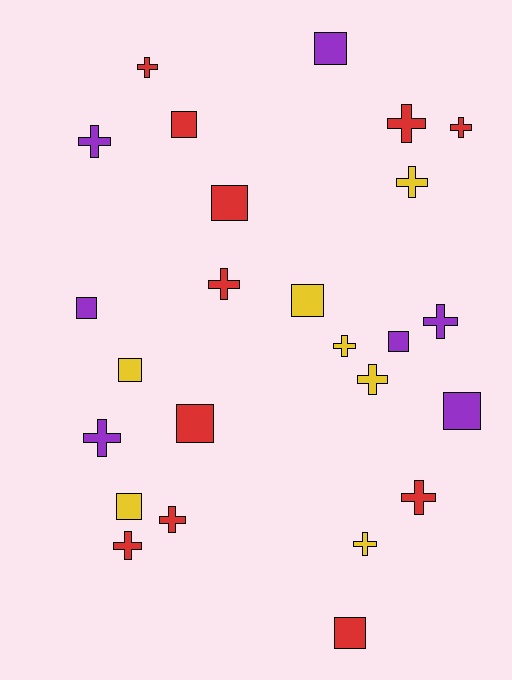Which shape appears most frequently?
Cross, with 14 objects.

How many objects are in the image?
There are 25 objects.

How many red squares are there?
There are 4 red squares.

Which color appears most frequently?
Red, with 11 objects.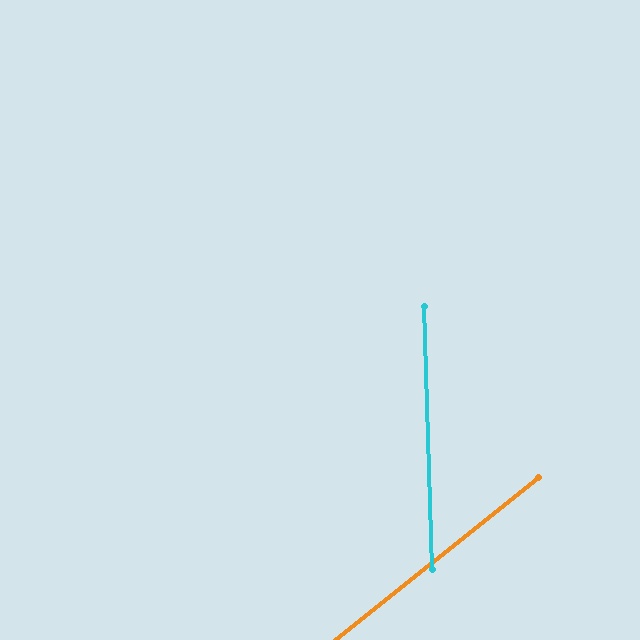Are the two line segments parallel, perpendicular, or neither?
Neither parallel nor perpendicular — they differ by about 53°.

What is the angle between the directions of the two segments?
Approximately 53 degrees.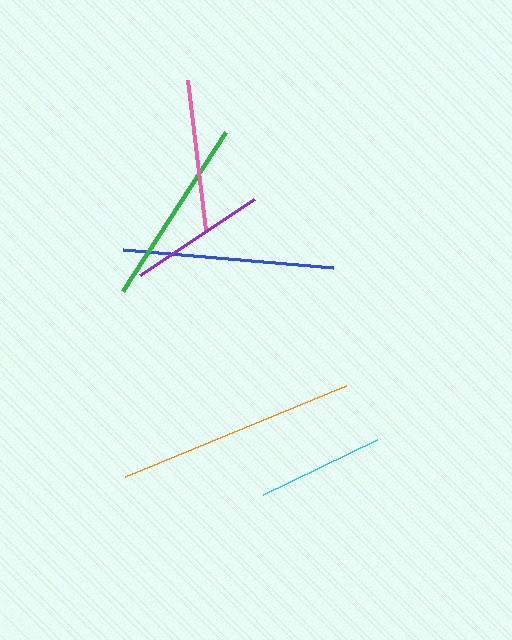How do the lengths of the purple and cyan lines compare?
The purple and cyan lines are approximately the same length.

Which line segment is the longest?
The orange line is the longest at approximately 239 pixels.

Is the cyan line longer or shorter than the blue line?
The blue line is longer than the cyan line.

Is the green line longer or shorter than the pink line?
The green line is longer than the pink line.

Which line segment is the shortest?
The cyan line is the shortest at approximately 126 pixels.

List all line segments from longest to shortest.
From longest to shortest: orange, blue, green, pink, purple, cyan.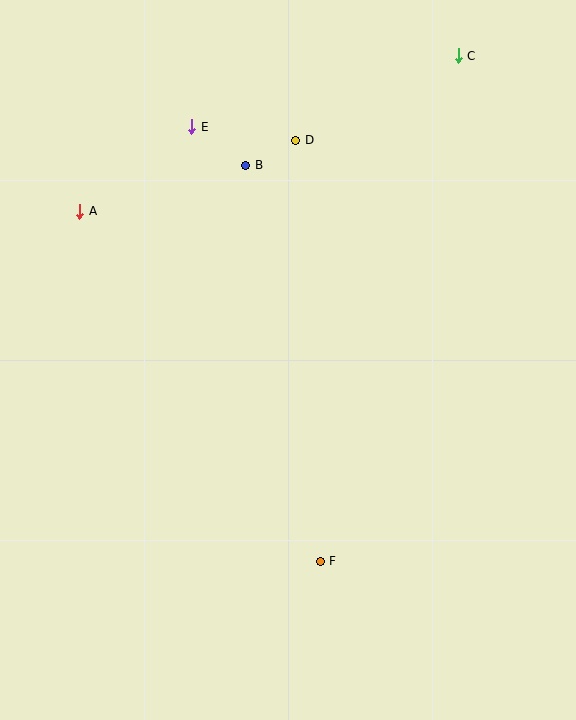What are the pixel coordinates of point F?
Point F is at (320, 561).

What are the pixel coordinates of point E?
Point E is at (192, 127).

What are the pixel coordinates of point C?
Point C is at (458, 56).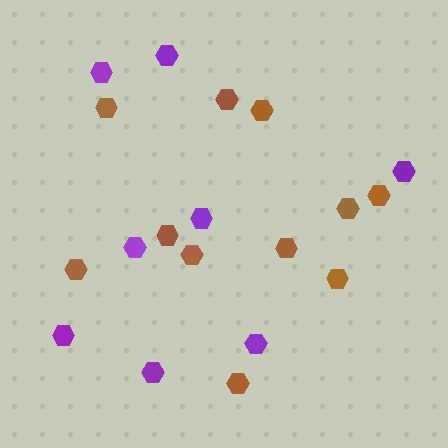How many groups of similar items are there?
There are 2 groups: one group of purple hexagons (8) and one group of brown hexagons (11).